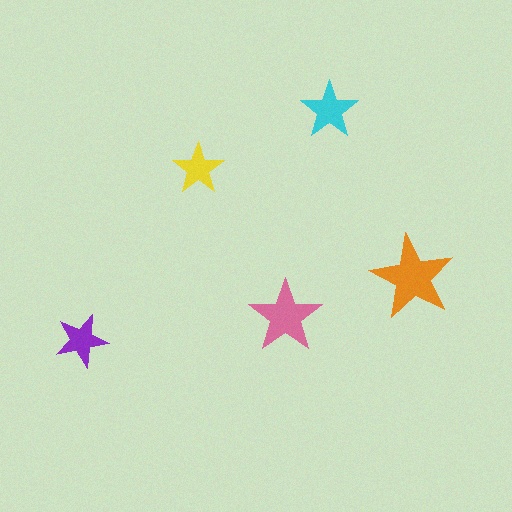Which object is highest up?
The cyan star is topmost.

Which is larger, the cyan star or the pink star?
The pink one.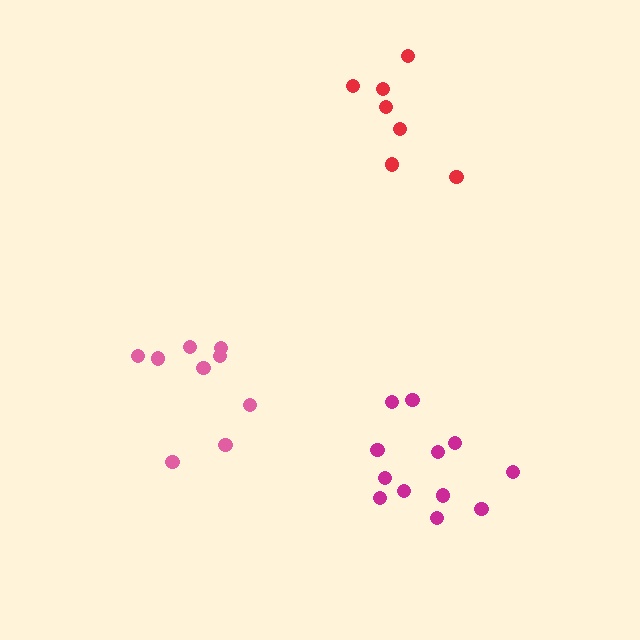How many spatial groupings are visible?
There are 3 spatial groupings.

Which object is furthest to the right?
The magenta cluster is rightmost.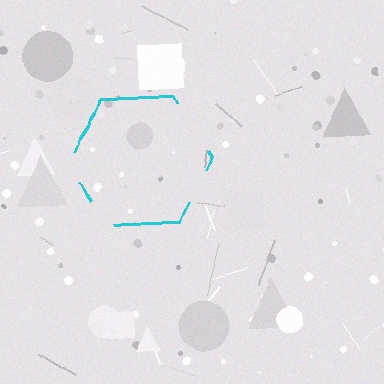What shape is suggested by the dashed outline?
The dashed outline suggests a hexagon.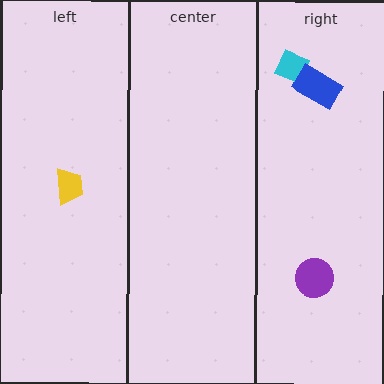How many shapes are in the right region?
3.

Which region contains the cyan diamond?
The right region.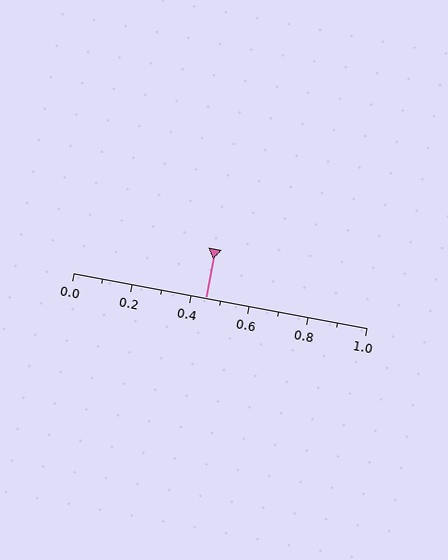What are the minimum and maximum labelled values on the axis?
The axis runs from 0.0 to 1.0.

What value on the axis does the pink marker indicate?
The marker indicates approximately 0.45.